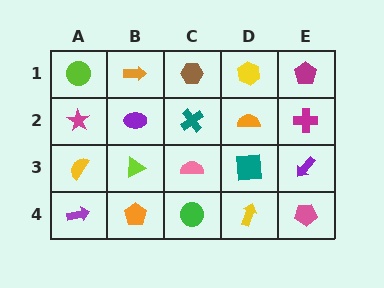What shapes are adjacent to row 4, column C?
A pink semicircle (row 3, column C), an orange pentagon (row 4, column B), a yellow arrow (row 4, column D).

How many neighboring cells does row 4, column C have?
3.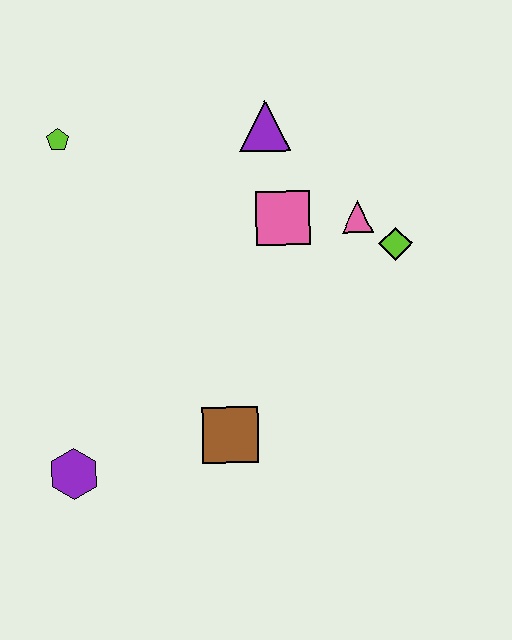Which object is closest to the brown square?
The purple hexagon is closest to the brown square.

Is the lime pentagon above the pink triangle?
Yes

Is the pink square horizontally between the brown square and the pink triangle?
Yes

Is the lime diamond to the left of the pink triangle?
No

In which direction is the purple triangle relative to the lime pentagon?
The purple triangle is to the right of the lime pentagon.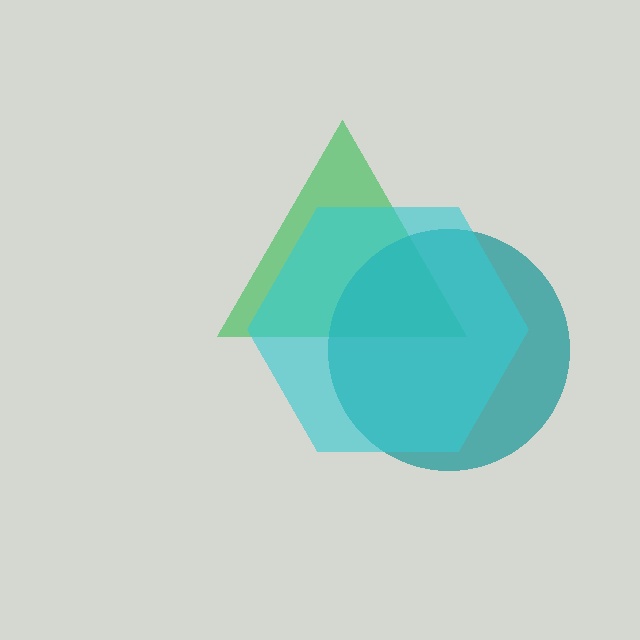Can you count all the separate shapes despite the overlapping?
Yes, there are 3 separate shapes.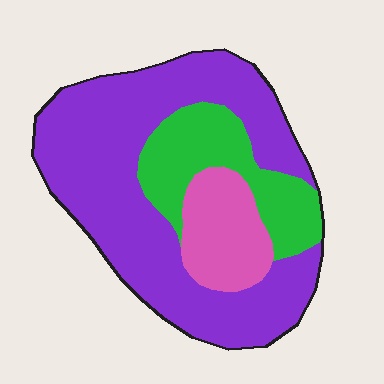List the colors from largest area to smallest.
From largest to smallest: purple, green, pink.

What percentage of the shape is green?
Green covers around 20% of the shape.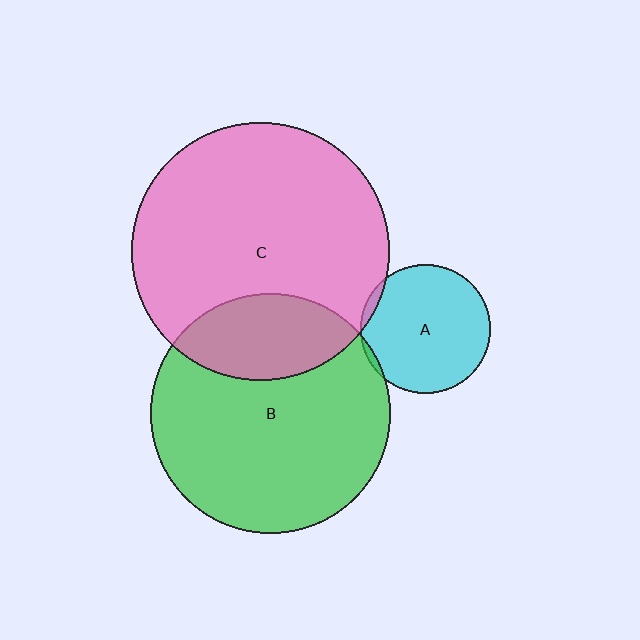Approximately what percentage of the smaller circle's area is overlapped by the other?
Approximately 25%.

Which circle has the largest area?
Circle C (pink).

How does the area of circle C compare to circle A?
Approximately 4.0 times.